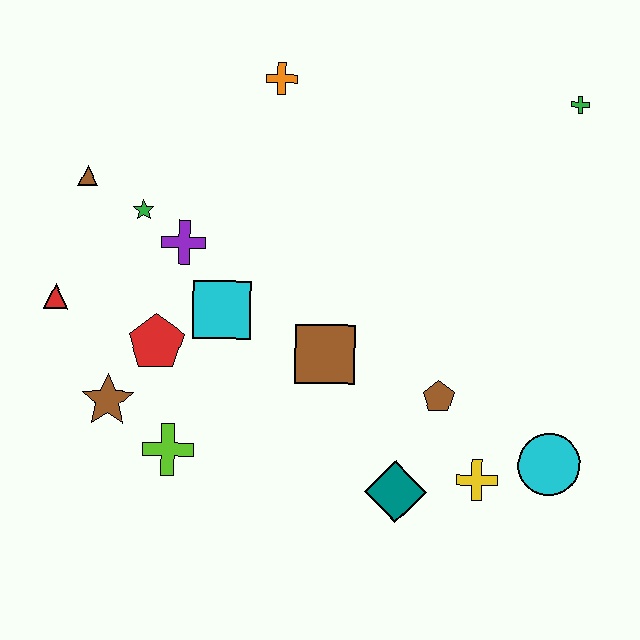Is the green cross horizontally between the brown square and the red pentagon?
No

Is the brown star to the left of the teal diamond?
Yes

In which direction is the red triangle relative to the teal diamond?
The red triangle is to the left of the teal diamond.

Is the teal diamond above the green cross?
No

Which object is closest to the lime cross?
The brown star is closest to the lime cross.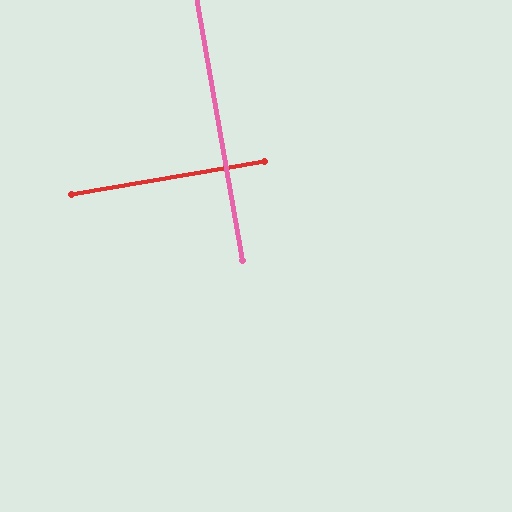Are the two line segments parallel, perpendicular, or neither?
Perpendicular — they meet at approximately 90°.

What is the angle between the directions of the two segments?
Approximately 90 degrees.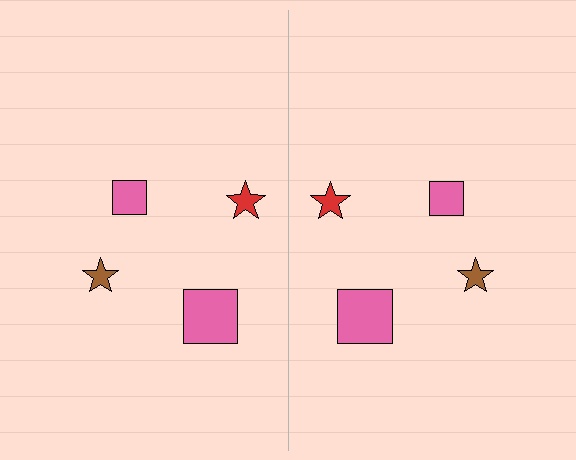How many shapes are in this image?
There are 8 shapes in this image.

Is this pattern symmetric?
Yes, this pattern has bilateral (reflection) symmetry.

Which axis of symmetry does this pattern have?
The pattern has a vertical axis of symmetry running through the center of the image.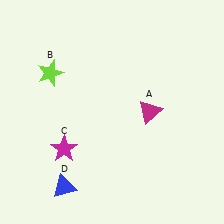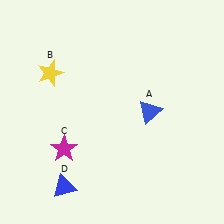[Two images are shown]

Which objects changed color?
A changed from magenta to blue. B changed from lime to yellow.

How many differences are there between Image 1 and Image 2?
There are 2 differences between the two images.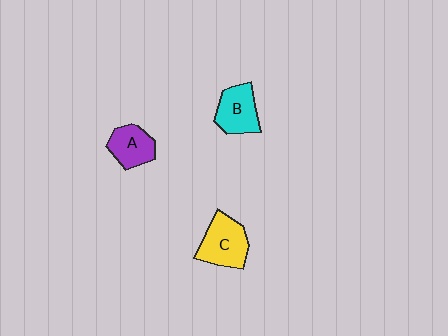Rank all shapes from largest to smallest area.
From largest to smallest: C (yellow), B (cyan), A (purple).